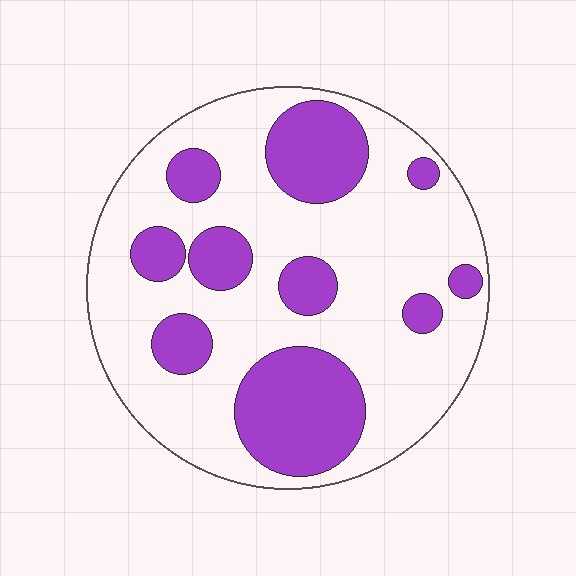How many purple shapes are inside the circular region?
10.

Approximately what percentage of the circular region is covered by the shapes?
Approximately 30%.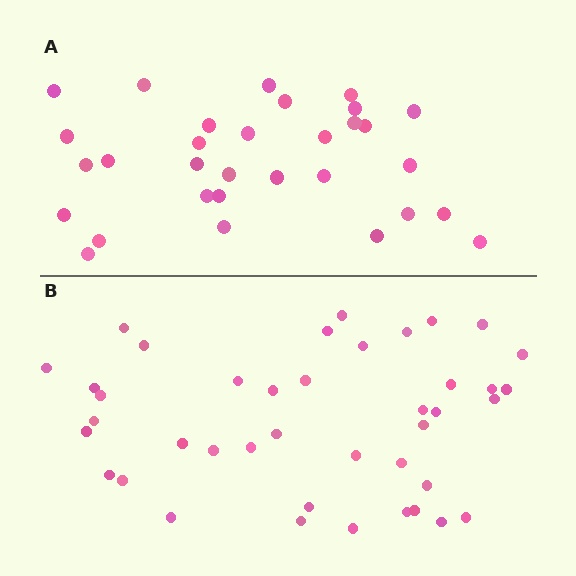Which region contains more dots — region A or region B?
Region B (the bottom region) has more dots.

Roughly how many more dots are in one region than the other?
Region B has roughly 10 or so more dots than region A.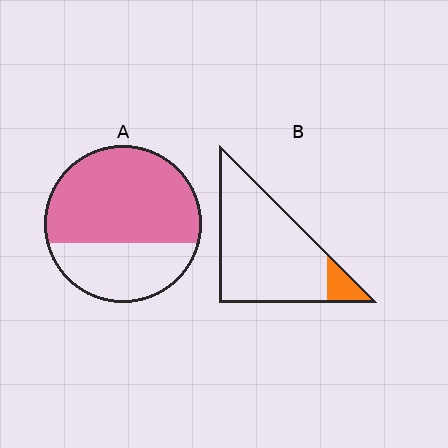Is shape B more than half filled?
No.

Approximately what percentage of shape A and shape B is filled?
A is approximately 65% and B is approximately 10%.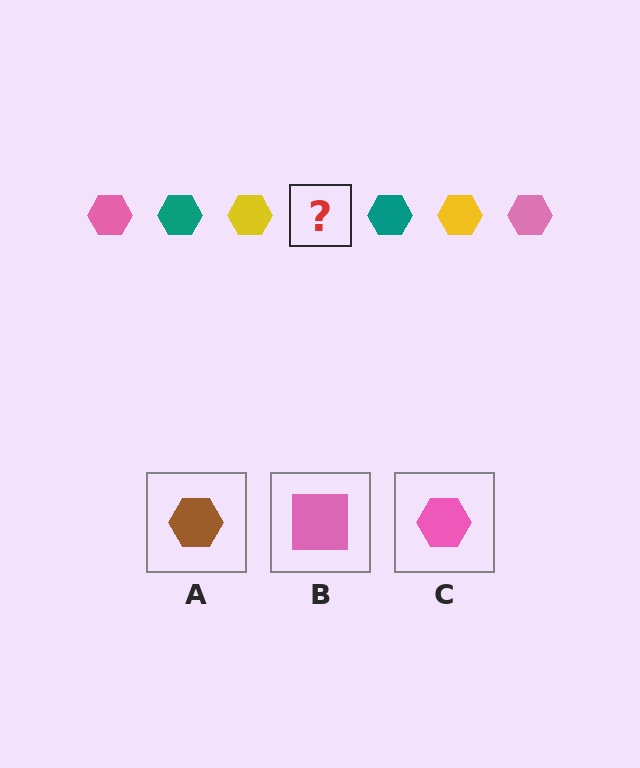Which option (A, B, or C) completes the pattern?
C.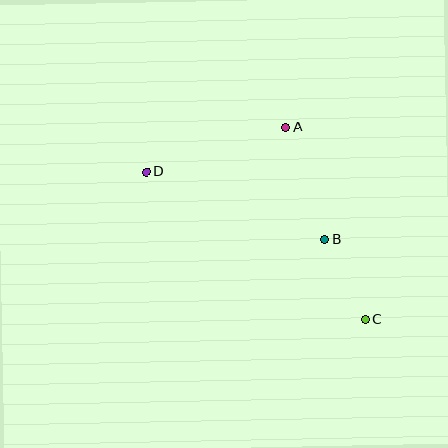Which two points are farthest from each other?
Points C and D are farthest from each other.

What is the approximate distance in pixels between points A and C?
The distance between A and C is approximately 208 pixels.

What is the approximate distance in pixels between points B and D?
The distance between B and D is approximately 191 pixels.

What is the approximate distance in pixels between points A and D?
The distance between A and D is approximately 147 pixels.